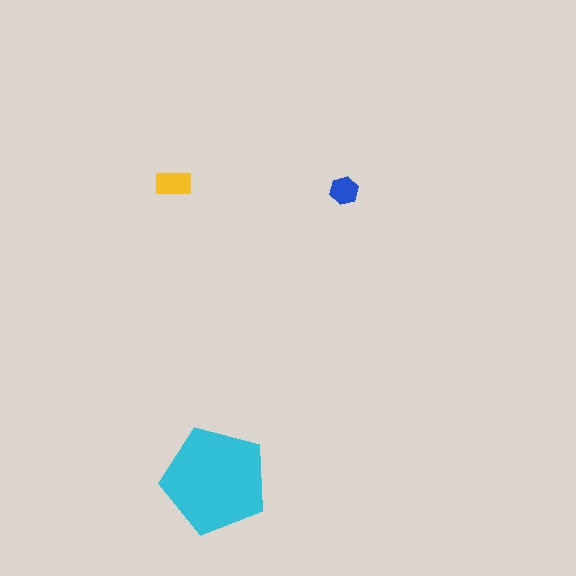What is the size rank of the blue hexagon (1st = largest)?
3rd.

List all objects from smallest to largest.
The blue hexagon, the yellow rectangle, the cyan pentagon.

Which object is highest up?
The yellow rectangle is topmost.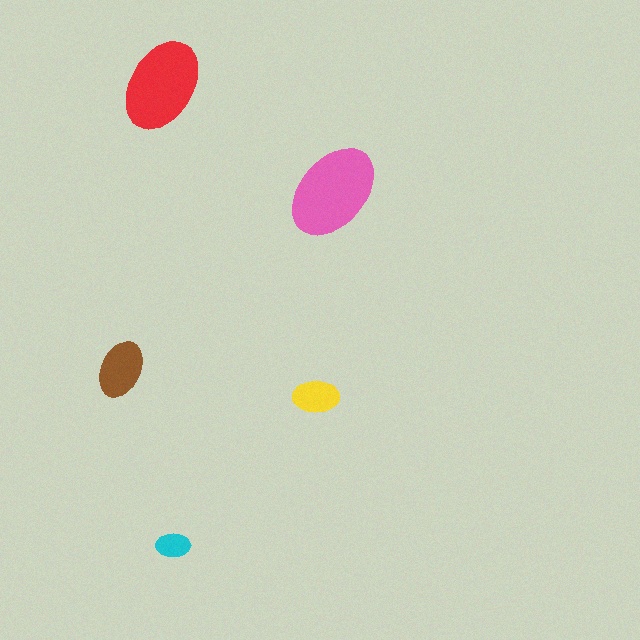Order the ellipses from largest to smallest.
the pink one, the red one, the brown one, the yellow one, the cyan one.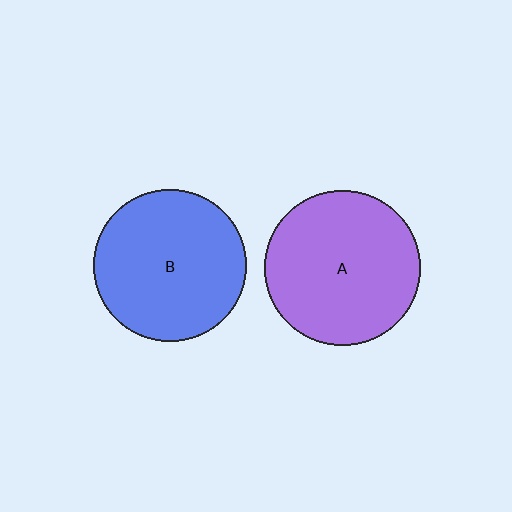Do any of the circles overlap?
No, none of the circles overlap.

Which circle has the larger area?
Circle A (purple).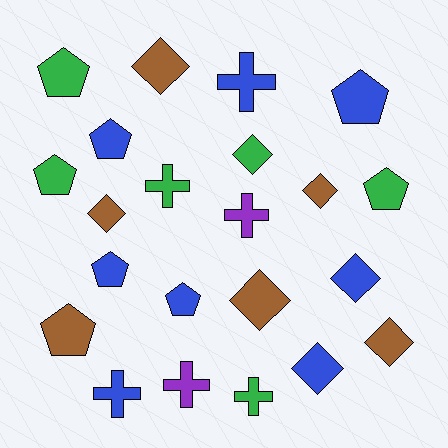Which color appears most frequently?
Blue, with 8 objects.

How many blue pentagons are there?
There are 4 blue pentagons.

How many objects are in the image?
There are 22 objects.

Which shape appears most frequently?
Pentagon, with 8 objects.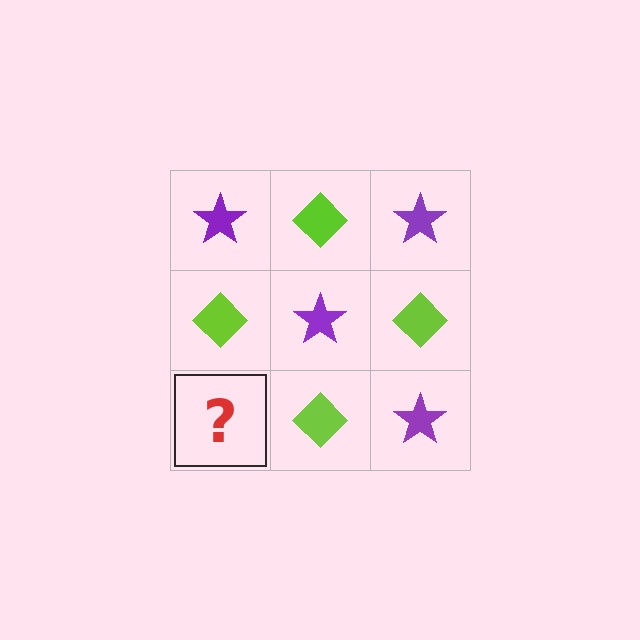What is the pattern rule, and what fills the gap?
The rule is that it alternates purple star and lime diamond in a checkerboard pattern. The gap should be filled with a purple star.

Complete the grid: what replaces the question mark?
The question mark should be replaced with a purple star.